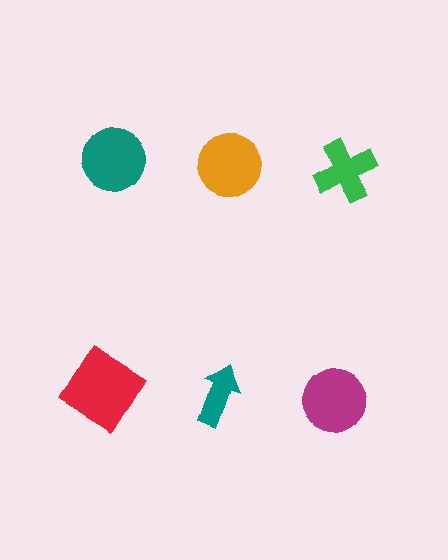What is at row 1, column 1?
A teal circle.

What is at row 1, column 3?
A green cross.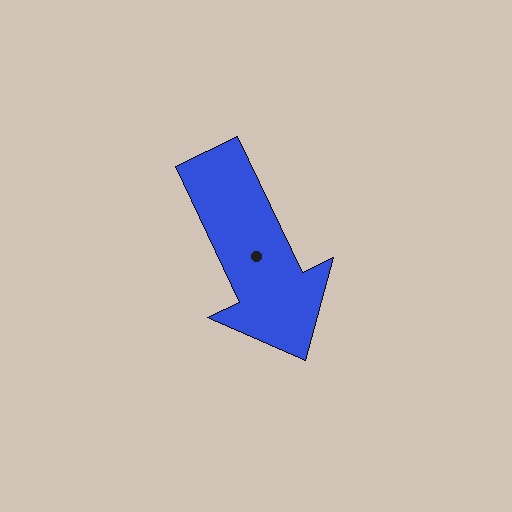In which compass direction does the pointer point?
Southeast.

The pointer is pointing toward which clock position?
Roughly 5 o'clock.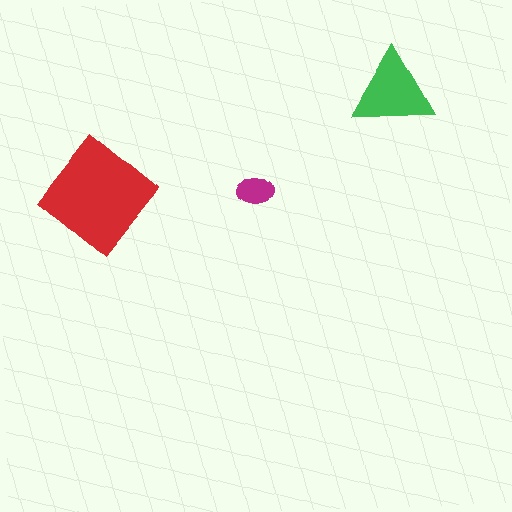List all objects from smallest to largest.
The magenta ellipse, the green triangle, the red diamond.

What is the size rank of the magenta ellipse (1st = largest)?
3rd.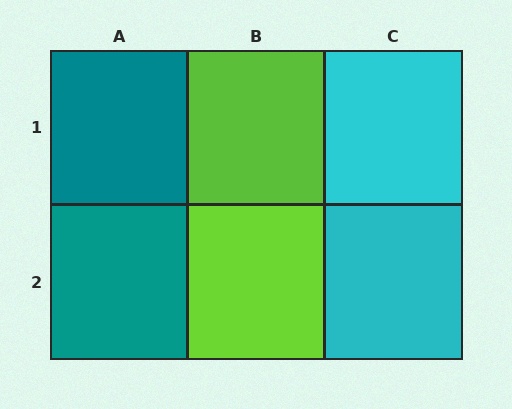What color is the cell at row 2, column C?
Cyan.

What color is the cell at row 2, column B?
Lime.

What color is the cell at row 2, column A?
Teal.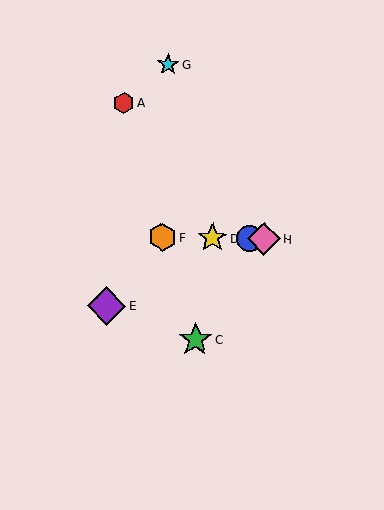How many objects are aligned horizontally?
4 objects (B, D, F, H) are aligned horizontally.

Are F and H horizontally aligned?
Yes, both are at y≈237.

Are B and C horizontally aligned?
No, B is at y≈239 and C is at y≈340.